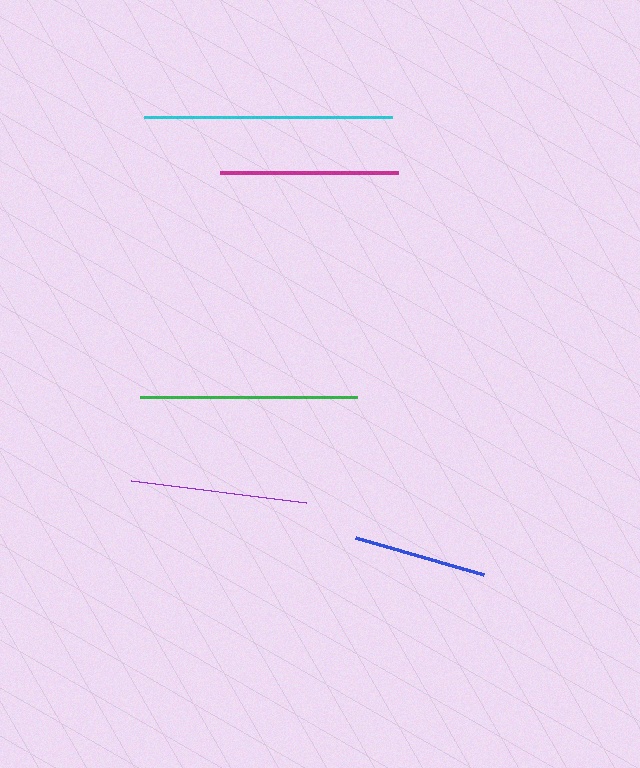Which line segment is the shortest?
The blue line is the shortest at approximately 134 pixels.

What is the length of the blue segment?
The blue segment is approximately 134 pixels long.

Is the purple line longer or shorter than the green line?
The green line is longer than the purple line.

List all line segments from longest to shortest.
From longest to shortest: cyan, green, magenta, purple, blue.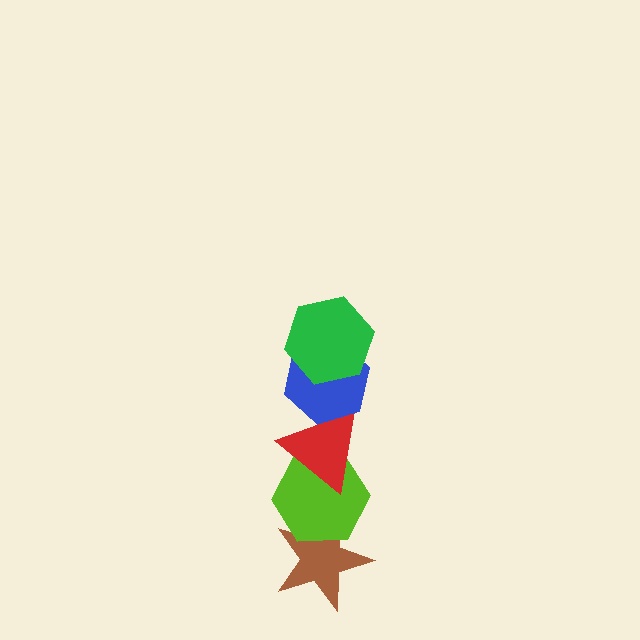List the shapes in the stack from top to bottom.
From top to bottom: the green hexagon, the blue hexagon, the red triangle, the lime hexagon, the brown star.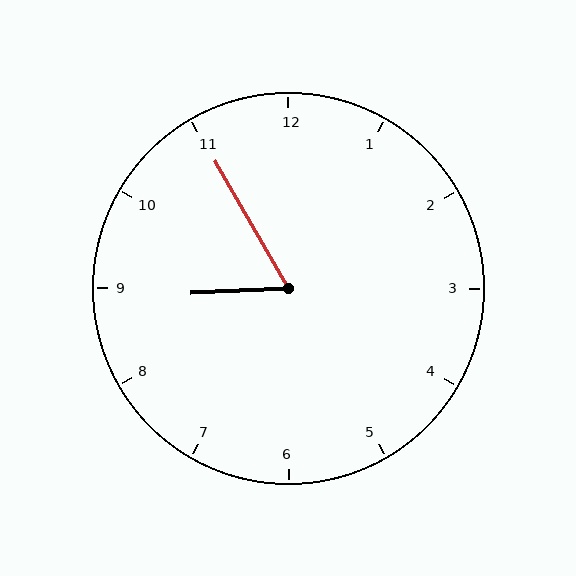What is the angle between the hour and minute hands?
Approximately 62 degrees.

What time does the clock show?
8:55.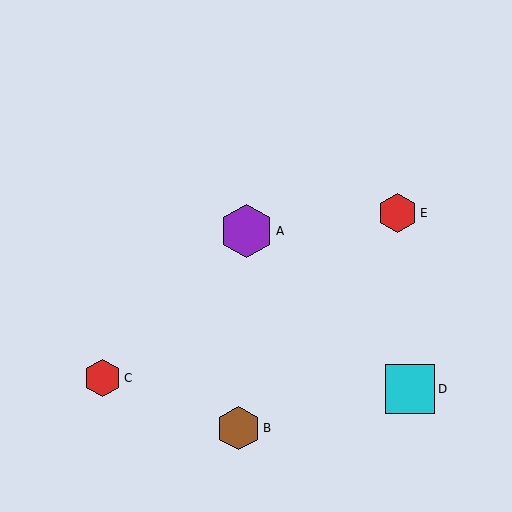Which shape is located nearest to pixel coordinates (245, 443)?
The brown hexagon (labeled B) at (239, 428) is nearest to that location.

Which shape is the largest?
The purple hexagon (labeled A) is the largest.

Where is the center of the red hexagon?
The center of the red hexagon is at (397, 213).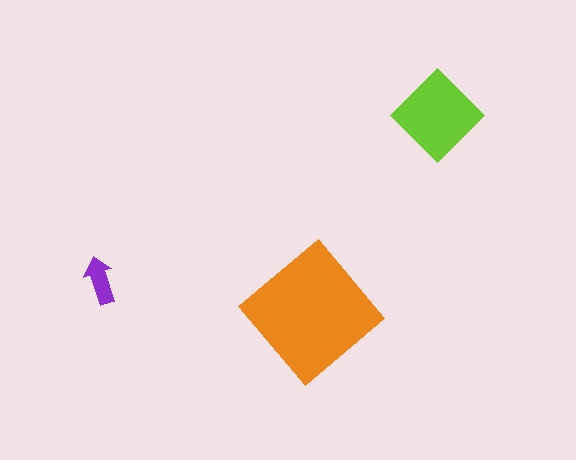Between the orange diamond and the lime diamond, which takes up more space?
The orange diamond.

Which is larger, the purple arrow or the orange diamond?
The orange diamond.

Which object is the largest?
The orange diamond.